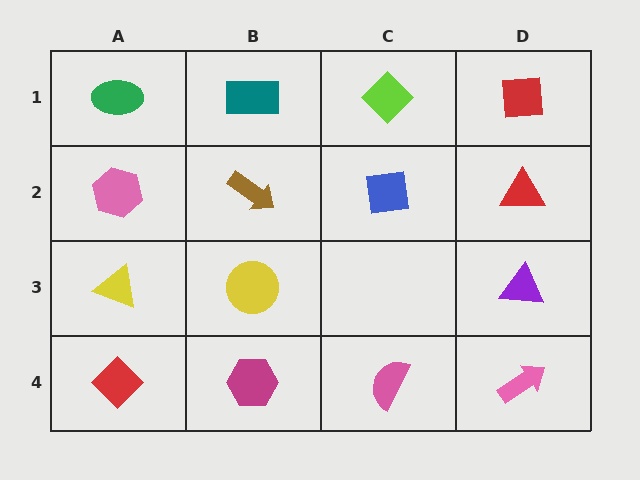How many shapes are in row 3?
3 shapes.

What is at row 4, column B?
A magenta hexagon.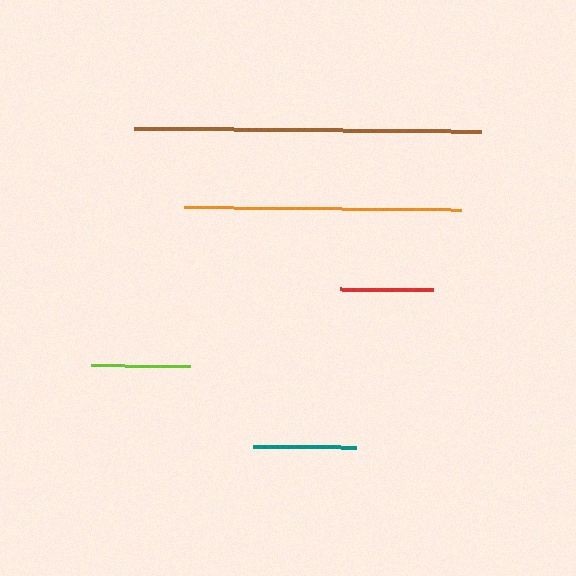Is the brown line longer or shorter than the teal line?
The brown line is longer than the teal line.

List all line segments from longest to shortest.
From longest to shortest: brown, orange, teal, lime, red.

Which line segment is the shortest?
The red line is the shortest at approximately 93 pixels.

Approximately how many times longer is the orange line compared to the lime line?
The orange line is approximately 2.8 times the length of the lime line.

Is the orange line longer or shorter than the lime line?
The orange line is longer than the lime line.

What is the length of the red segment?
The red segment is approximately 93 pixels long.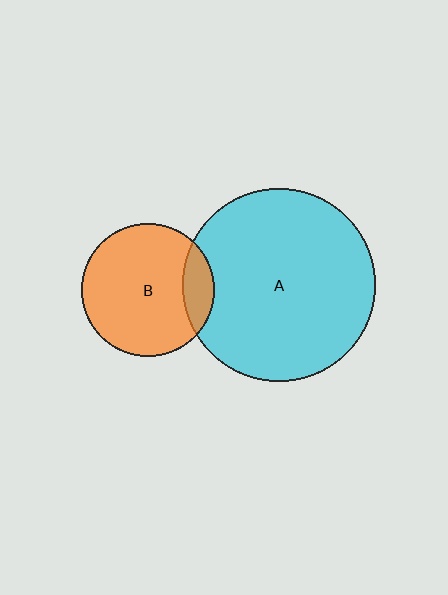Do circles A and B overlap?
Yes.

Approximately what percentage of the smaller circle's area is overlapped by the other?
Approximately 15%.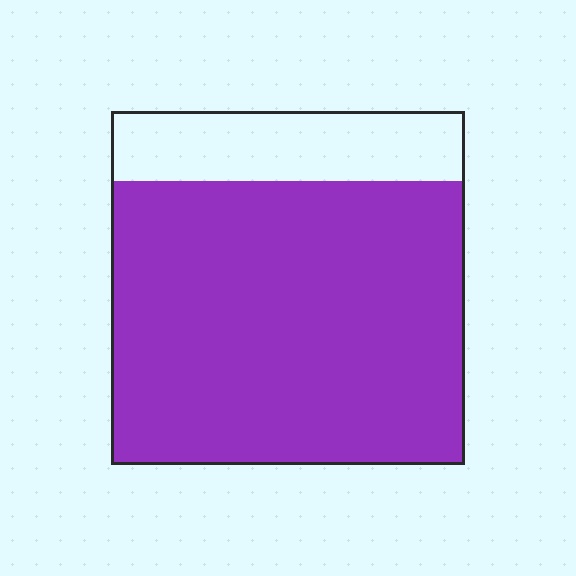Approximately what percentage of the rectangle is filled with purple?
Approximately 80%.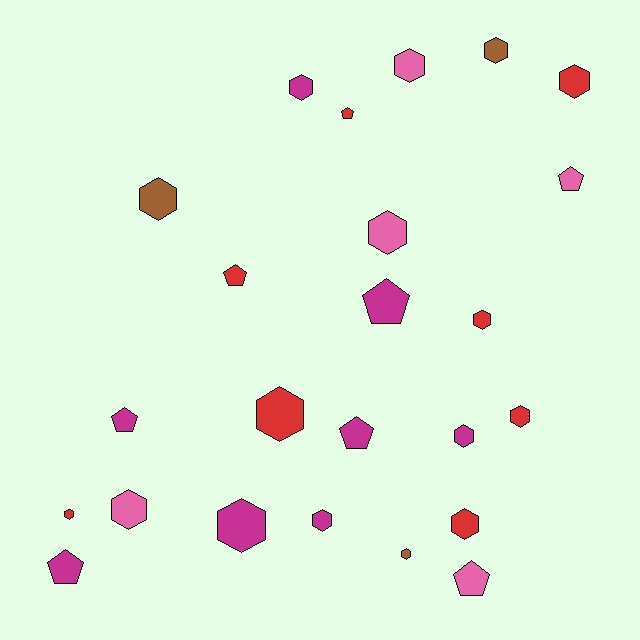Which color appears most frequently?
Magenta, with 8 objects.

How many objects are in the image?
There are 24 objects.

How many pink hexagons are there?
There are 3 pink hexagons.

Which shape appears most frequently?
Hexagon, with 16 objects.